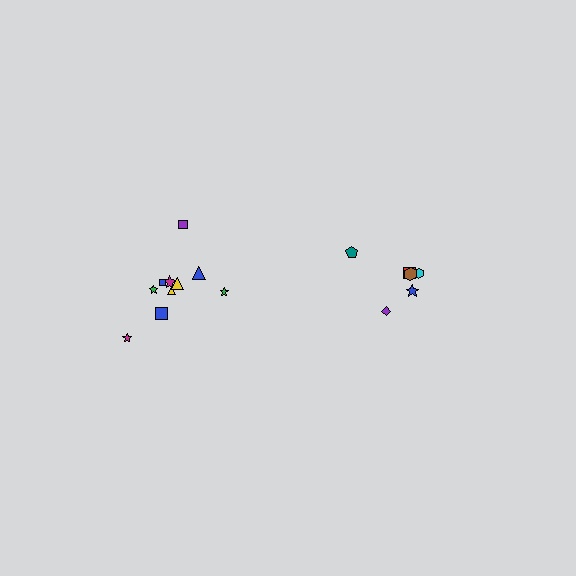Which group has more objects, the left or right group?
The left group.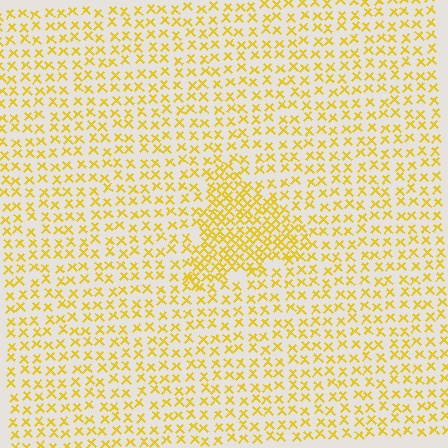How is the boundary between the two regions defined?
The boundary is defined by a change in element density (approximately 2.0x ratio). All elements are the same color, size, and shape.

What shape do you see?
I see a triangle.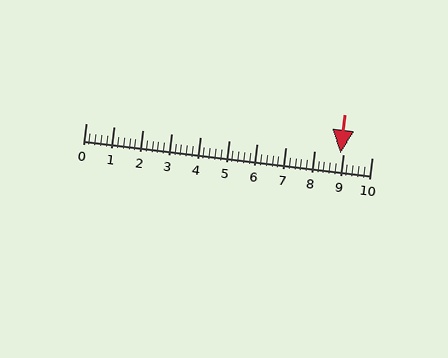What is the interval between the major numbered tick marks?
The major tick marks are spaced 1 units apart.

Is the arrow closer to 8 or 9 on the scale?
The arrow is closer to 9.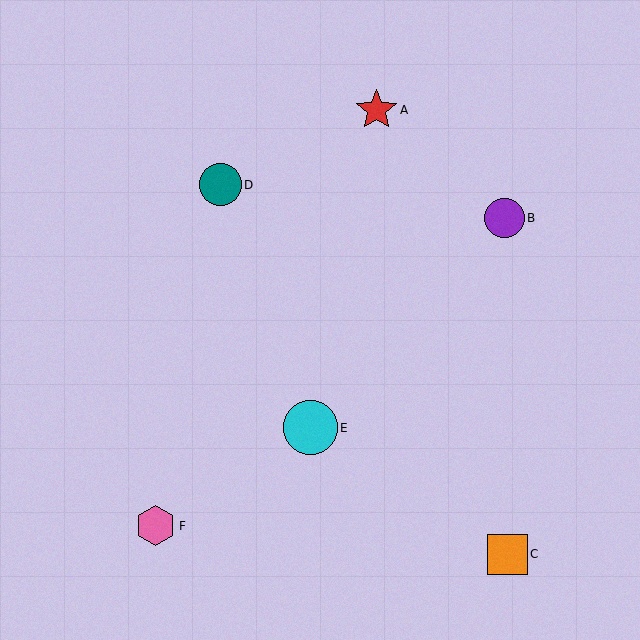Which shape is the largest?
The cyan circle (labeled E) is the largest.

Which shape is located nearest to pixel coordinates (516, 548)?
The orange square (labeled C) at (507, 554) is nearest to that location.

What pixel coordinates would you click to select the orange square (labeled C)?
Click at (507, 554) to select the orange square C.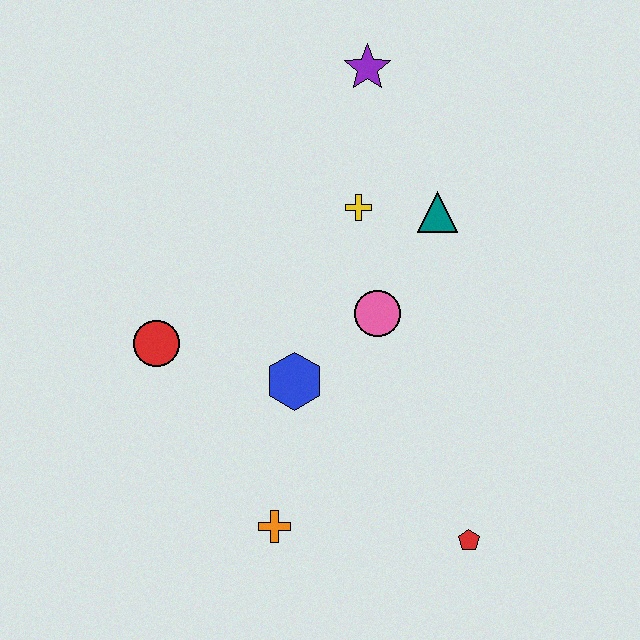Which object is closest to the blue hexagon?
The pink circle is closest to the blue hexagon.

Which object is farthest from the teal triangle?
The orange cross is farthest from the teal triangle.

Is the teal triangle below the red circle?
No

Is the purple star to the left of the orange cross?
No